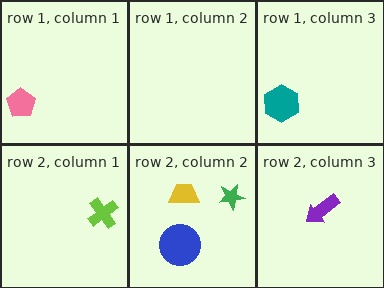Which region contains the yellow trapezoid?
The row 2, column 2 region.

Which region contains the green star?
The row 2, column 2 region.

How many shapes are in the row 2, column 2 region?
3.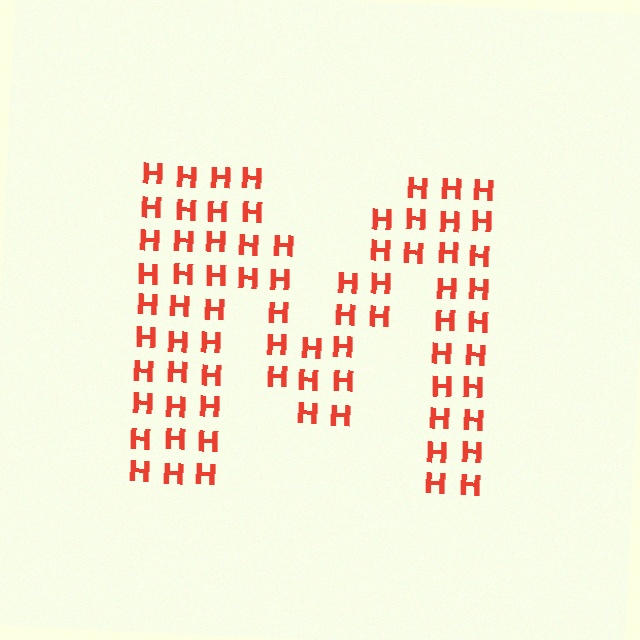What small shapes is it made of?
It is made of small letter H's.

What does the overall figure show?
The overall figure shows the letter M.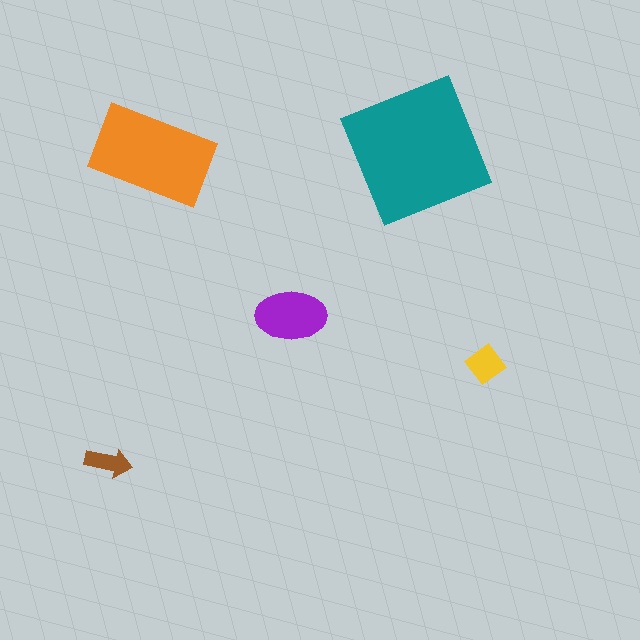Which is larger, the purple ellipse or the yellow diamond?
The purple ellipse.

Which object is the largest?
The teal square.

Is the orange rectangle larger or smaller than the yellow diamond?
Larger.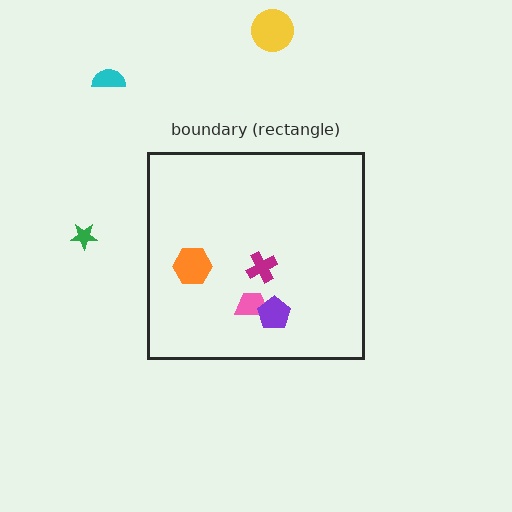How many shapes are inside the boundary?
4 inside, 3 outside.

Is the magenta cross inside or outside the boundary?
Inside.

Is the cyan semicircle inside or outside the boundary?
Outside.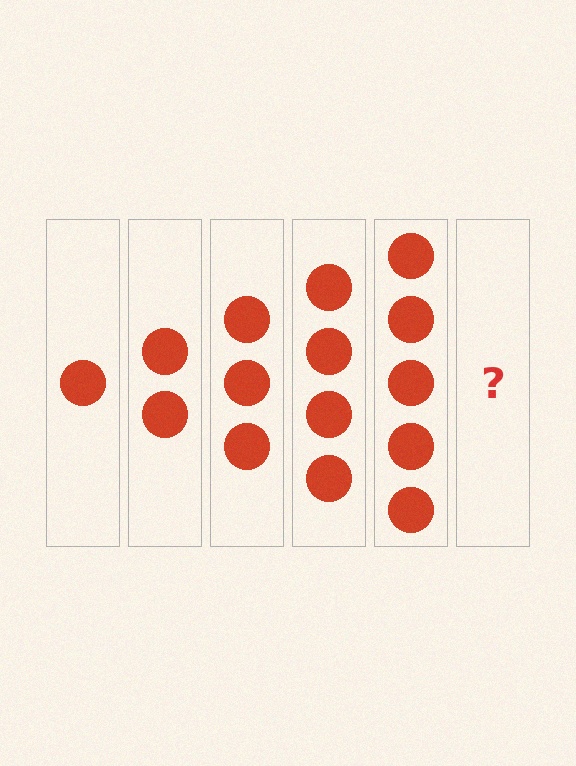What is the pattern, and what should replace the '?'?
The pattern is that each step adds one more circle. The '?' should be 6 circles.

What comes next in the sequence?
The next element should be 6 circles.